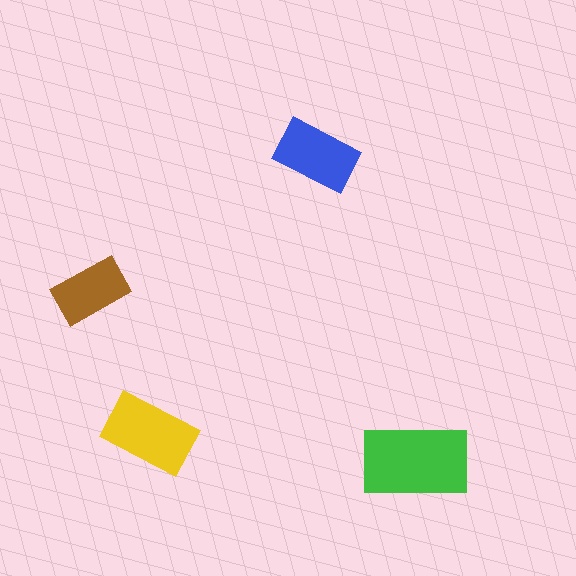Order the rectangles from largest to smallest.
the green one, the yellow one, the blue one, the brown one.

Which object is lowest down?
The green rectangle is bottommost.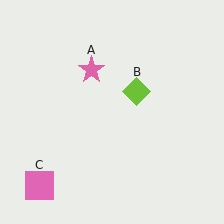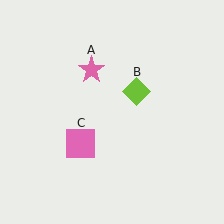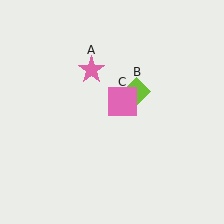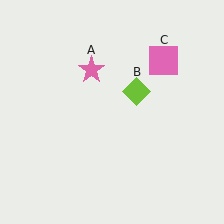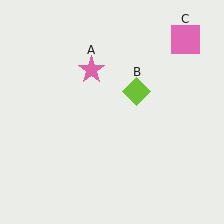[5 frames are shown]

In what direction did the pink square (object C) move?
The pink square (object C) moved up and to the right.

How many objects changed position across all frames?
1 object changed position: pink square (object C).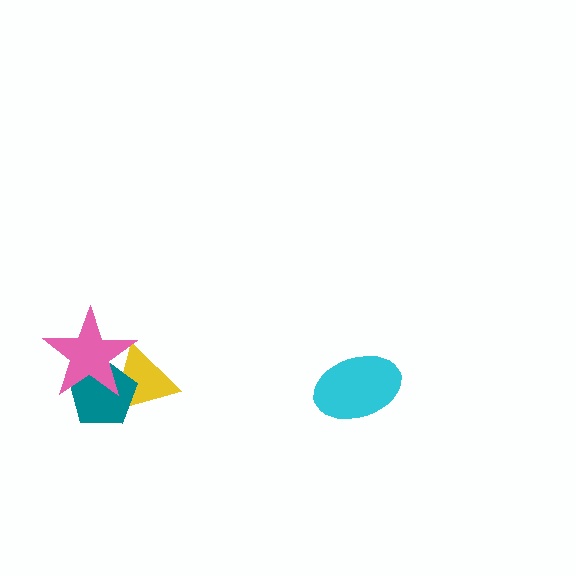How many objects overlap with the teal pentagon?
2 objects overlap with the teal pentagon.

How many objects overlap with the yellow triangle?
2 objects overlap with the yellow triangle.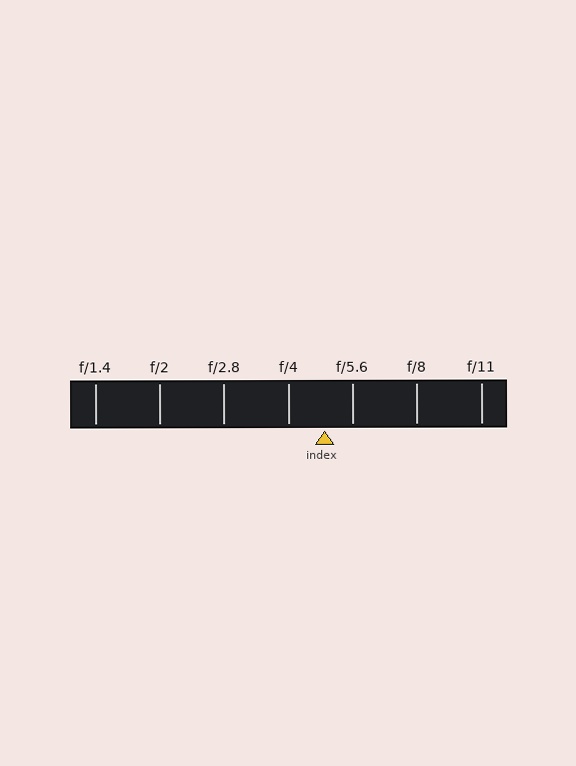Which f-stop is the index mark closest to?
The index mark is closest to f/5.6.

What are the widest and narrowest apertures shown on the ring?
The widest aperture shown is f/1.4 and the narrowest is f/11.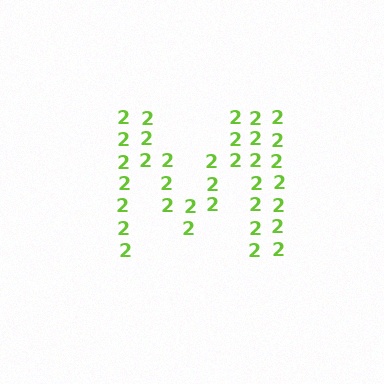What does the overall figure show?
The overall figure shows the letter M.